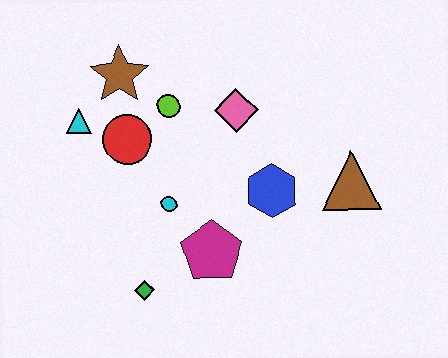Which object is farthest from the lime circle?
The brown triangle is farthest from the lime circle.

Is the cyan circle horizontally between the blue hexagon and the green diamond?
Yes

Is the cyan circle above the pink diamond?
No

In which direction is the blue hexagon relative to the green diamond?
The blue hexagon is to the right of the green diamond.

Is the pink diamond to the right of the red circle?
Yes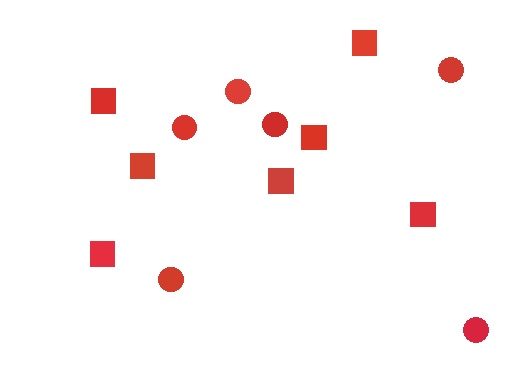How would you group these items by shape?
There are 2 groups: one group of circles (6) and one group of squares (7).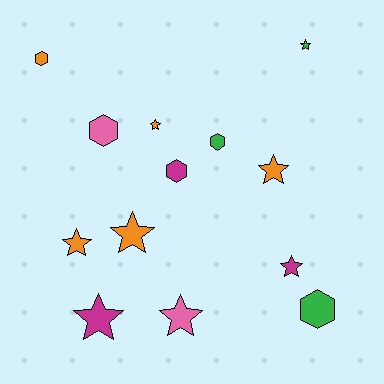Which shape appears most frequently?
Star, with 8 objects.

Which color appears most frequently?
Orange, with 5 objects.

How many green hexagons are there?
There are 2 green hexagons.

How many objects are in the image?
There are 13 objects.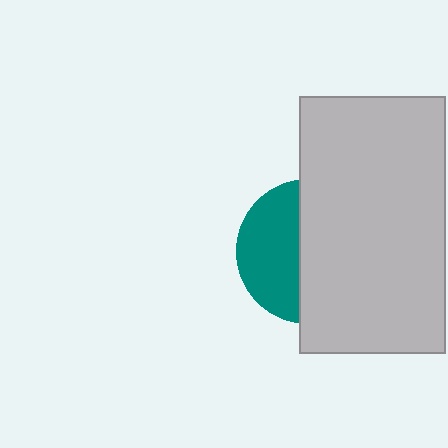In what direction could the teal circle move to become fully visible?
The teal circle could move left. That would shift it out from behind the light gray rectangle entirely.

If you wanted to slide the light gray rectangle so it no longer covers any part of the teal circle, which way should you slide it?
Slide it right — that is the most direct way to separate the two shapes.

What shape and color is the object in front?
The object in front is a light gray rectangle.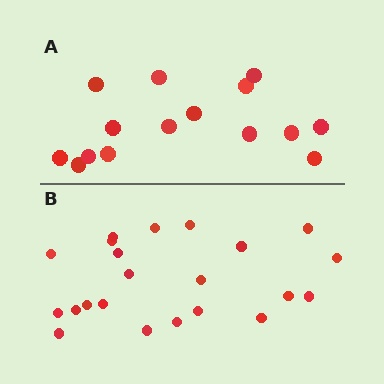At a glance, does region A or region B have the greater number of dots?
Region B (the bottom region) has more dots.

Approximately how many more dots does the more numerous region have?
Region B has roughly 8 or so more dots than region A.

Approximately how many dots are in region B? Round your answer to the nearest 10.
About 20 dots. (The exact count is 22, which rounds to 20.)